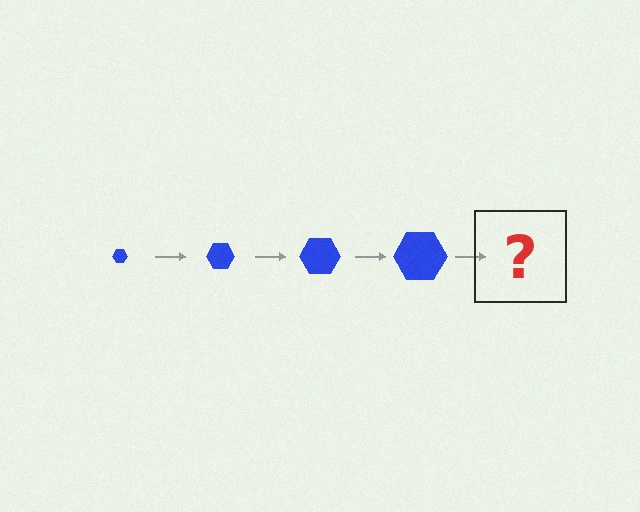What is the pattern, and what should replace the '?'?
The pattern is that the hexagon gets progressively larger each step. The '?' should be a blue hexagon, larger than the previous one.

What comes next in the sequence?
The next element should be a blue hexagon, larger than the previous one.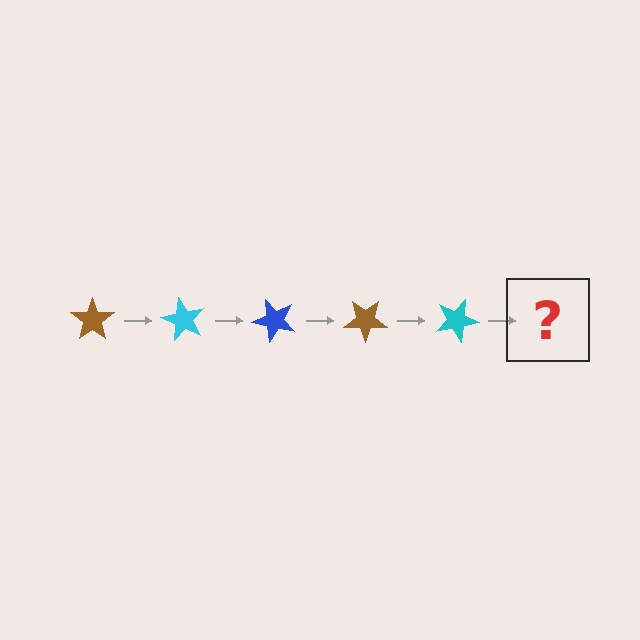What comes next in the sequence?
The next element should be a blue star, rotated 300 degrees from the start.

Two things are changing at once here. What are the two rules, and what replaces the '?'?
The two rules are that it rotates 60 degrees each step and the color cycles through brown, cyan, and blue. The '?' should be a blue star, rotated 300 degrees from the start.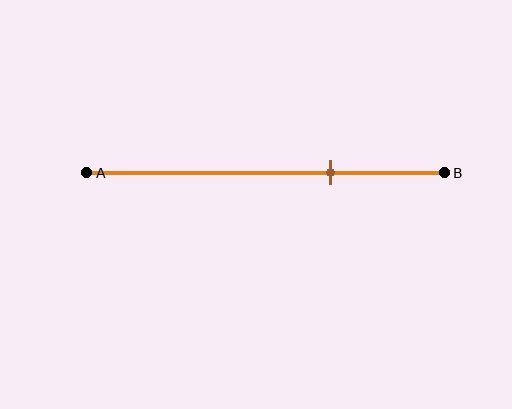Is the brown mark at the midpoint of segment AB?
No, the mark is at about 70% from A, not at the 50% midpoint.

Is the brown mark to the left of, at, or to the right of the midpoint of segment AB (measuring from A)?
The brown mark is to the right of the midpoint of segment AB.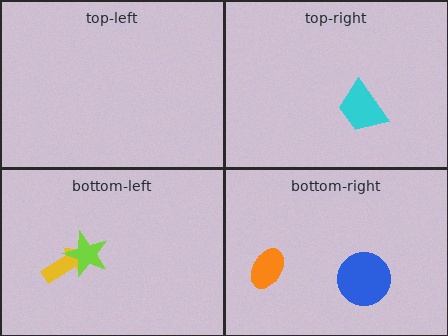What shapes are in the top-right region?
The cyan trapezoid.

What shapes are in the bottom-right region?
The orange ellipse, the blue circle.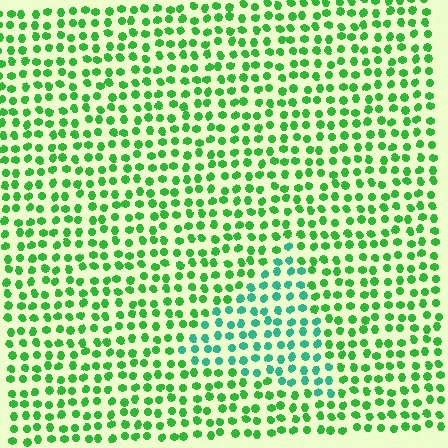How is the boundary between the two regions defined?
The boundary is defined purely by a slight shift in hue (about 37 degrees). Spacing, size, and orientation are identical on both sides.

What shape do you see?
I see a triangle.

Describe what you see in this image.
The image is filled with small green elements in a uniform arrangement. A triangle-shaped region is visible where the elements are tinted to a slightly different hue, forming a subtle color boundary.